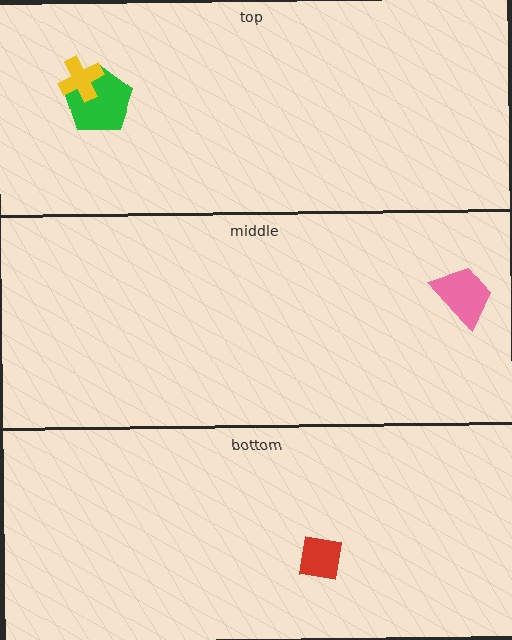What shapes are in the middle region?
The pink trapezoid.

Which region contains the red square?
The bottom region.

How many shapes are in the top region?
2.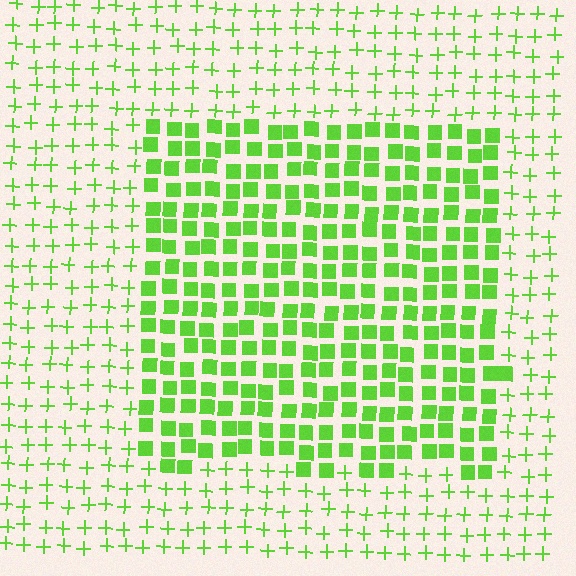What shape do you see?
I see a rectangle.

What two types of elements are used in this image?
The image uses squares inside the rectangle region and plus signs outside it.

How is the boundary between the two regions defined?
The boundary is defined by a change in element shape: squares inside vs. plus signs outside. All elements share the same color and spacing.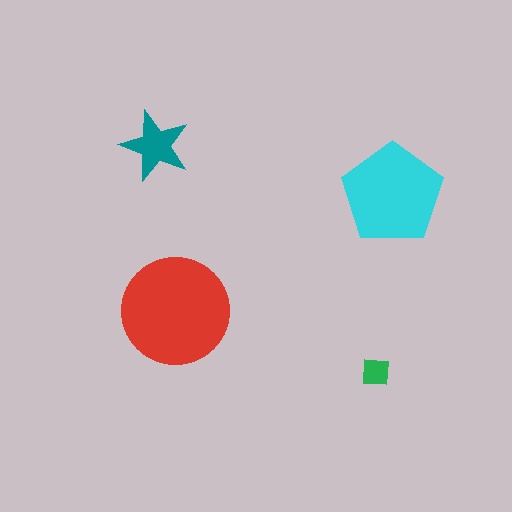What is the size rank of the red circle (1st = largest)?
1st.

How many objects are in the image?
There are 4 objects in the image.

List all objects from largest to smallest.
The red circle, the cyan pentagon, the teal star, the green square.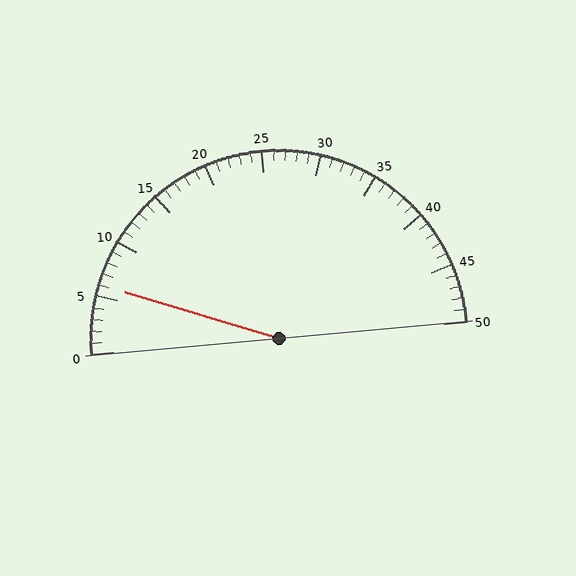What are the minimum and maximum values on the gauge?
The gauge ranges from 0 to 50.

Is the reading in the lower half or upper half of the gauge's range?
The reading is in the lower half of the range (0 to 50).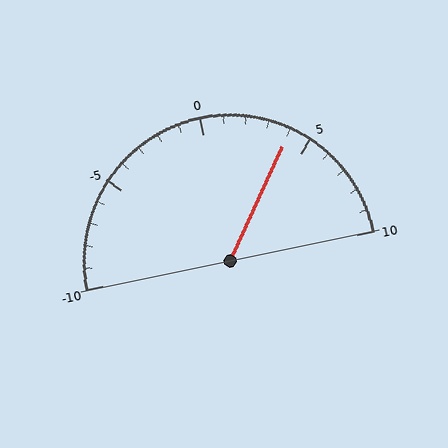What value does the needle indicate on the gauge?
The needle indicates approximately 4.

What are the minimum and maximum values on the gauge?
The gauge ranges from -10 to 10.